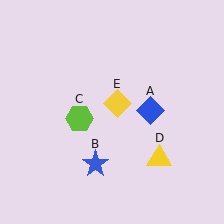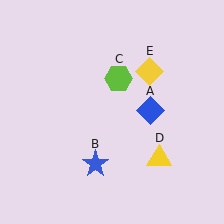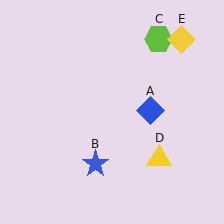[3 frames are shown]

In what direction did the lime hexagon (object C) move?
The lime hexagon (object C) moved up and to the right.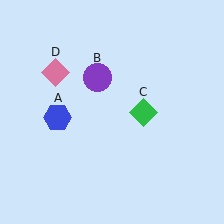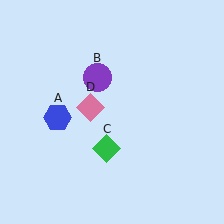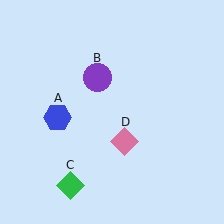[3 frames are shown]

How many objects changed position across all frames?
2 objects changed position: green diamond (object C), pink diamond (object D).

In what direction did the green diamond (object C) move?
The green diamond (object C) moved down and to the left.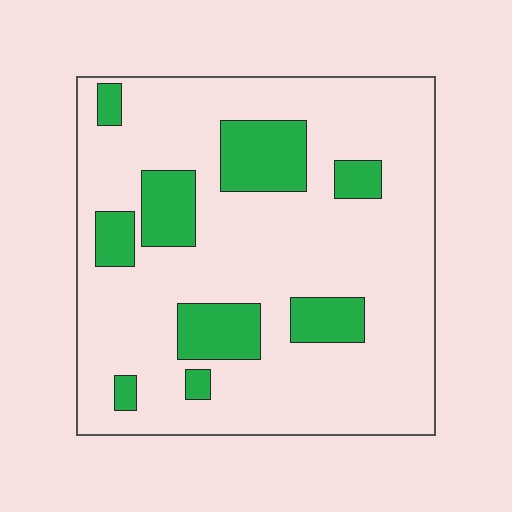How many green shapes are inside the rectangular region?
9.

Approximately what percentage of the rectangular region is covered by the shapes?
Approximately 20%.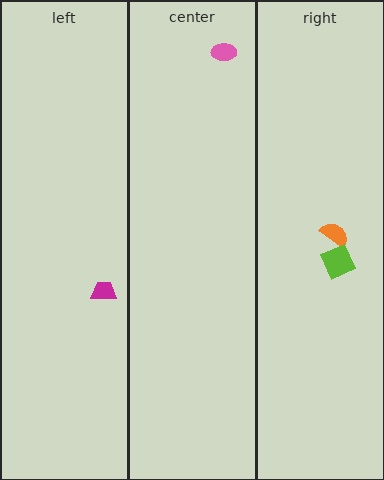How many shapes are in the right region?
2.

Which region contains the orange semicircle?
The right region.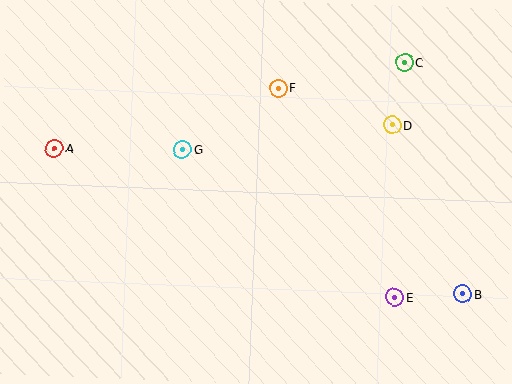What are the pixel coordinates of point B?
Point B is at (463, 294).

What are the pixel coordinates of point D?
Point D is at (392, 125).